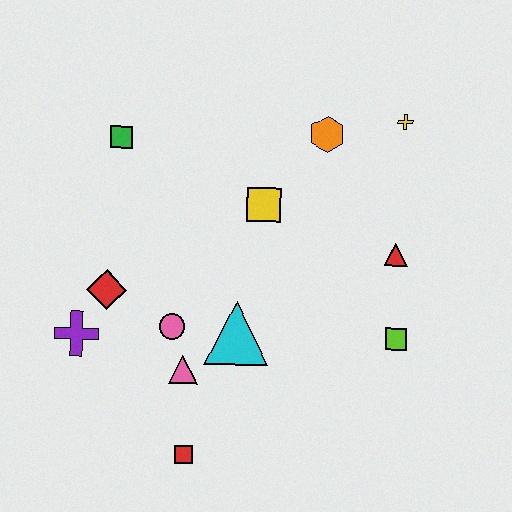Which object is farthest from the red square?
The yellow cross is farthest from the red square.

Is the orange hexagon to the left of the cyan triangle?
No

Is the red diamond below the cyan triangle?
No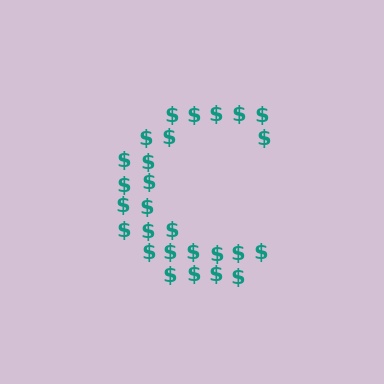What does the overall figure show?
The overall figure shows the letter C.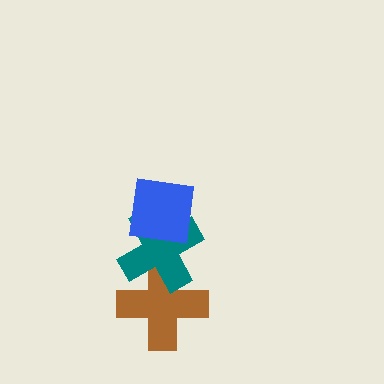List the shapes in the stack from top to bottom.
From top to bottom: the blue square, the teal cross, the brown cross.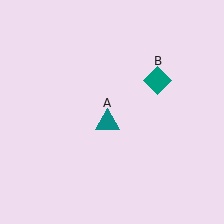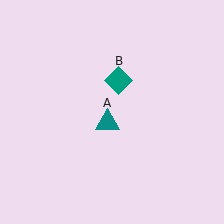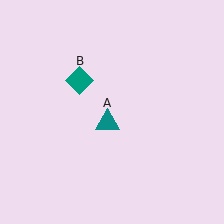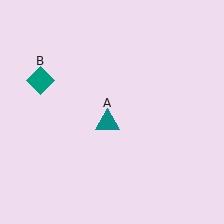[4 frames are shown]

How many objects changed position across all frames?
1 object changed position: teal diamond (object B).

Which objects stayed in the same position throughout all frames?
Teal triangle (object A) remained stationary.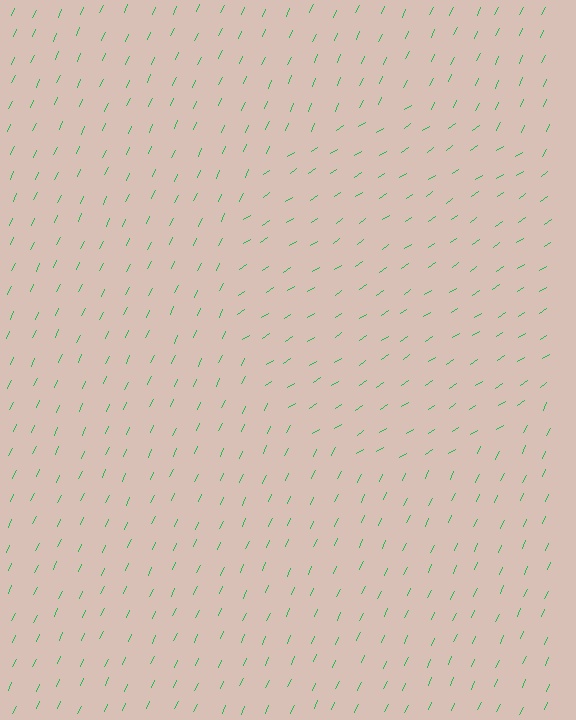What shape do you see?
I see a circle.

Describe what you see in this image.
The image is filled with small green line segments. A circle region in the image has lines oriented differently from the surrounding lines, creating a visible texture boundary.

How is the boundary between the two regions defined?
The boundary is defined purely by a change in line orientation (approximately 32 degrees difference). All lines are the same color and thickness.